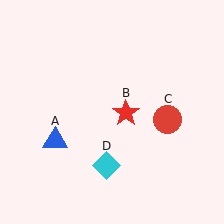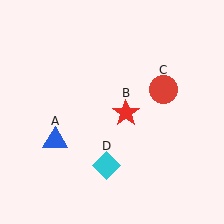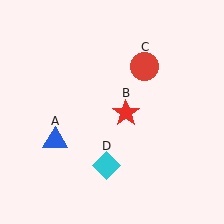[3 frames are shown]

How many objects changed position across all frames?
1 object changed position: red circle (object C).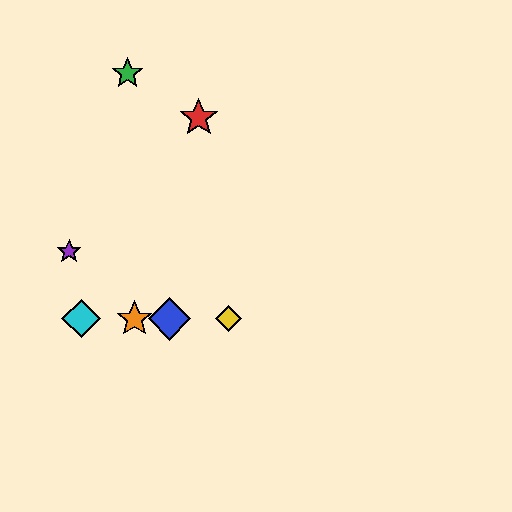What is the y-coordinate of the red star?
The red star is at y≈118.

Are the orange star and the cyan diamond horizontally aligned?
Yes, both are at y≈319.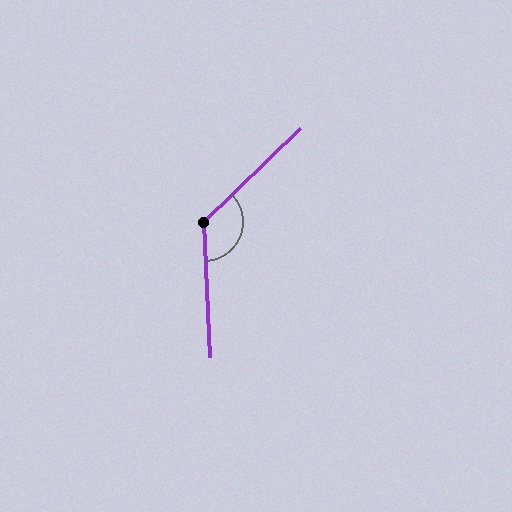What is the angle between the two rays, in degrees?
Approximately 132 degrees.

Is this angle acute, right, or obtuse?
It is obtuse.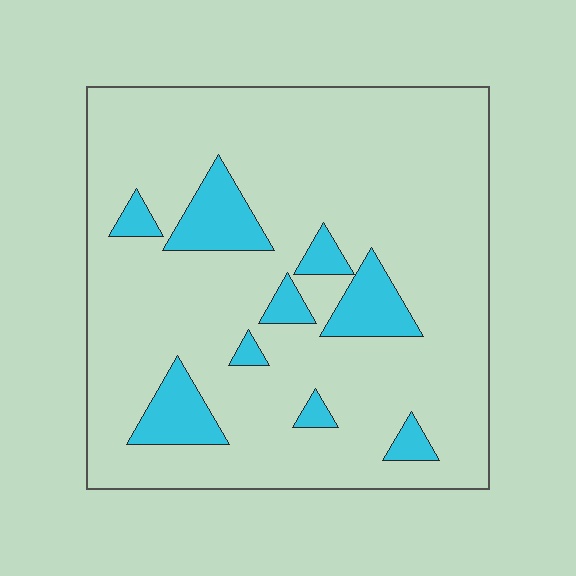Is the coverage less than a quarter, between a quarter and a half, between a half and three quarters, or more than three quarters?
Less than a quarter.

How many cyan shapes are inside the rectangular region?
9.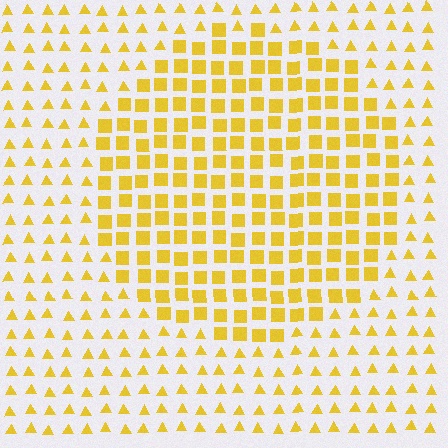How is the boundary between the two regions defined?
The boundary is defined by a change in element shape: squares inside vs. triangles outside. All elements share the same color and spacing.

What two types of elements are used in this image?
The image uses squares inside the circle region and triangles outside it.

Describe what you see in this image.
The image is filled with small yellow elements arranged in a uniform grid. A circle-shaped region contains squares, while the surrounding area contains triangles. The boundary is defined purely by the change in element shape.